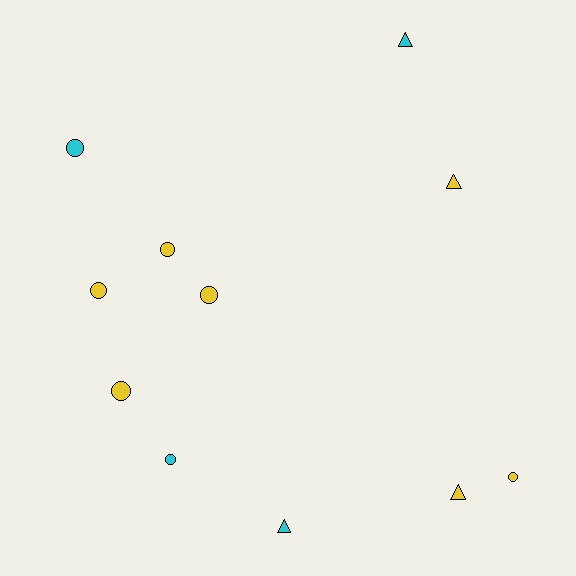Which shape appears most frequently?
Circle, with 7 objects.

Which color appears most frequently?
Yellow, with 7 objects.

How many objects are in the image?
There are 11 objects.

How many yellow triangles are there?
There are 2 yellow triangles.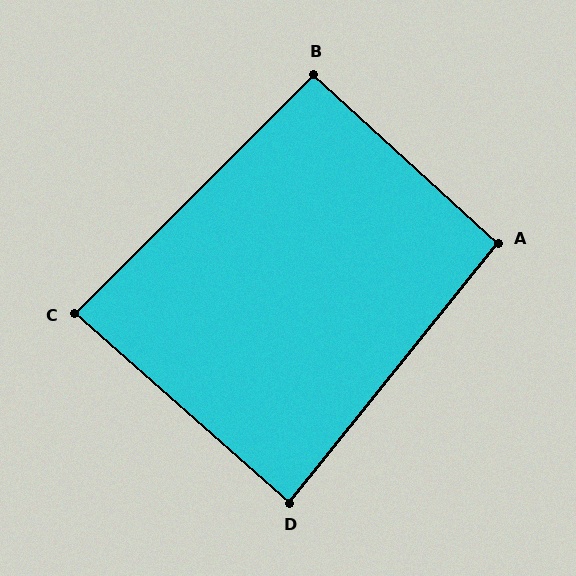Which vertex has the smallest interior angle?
C, at approximately 86 degrees.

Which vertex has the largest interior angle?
A, at approximately 94 degrees.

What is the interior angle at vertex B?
Approximately 93 degrees (approximately right).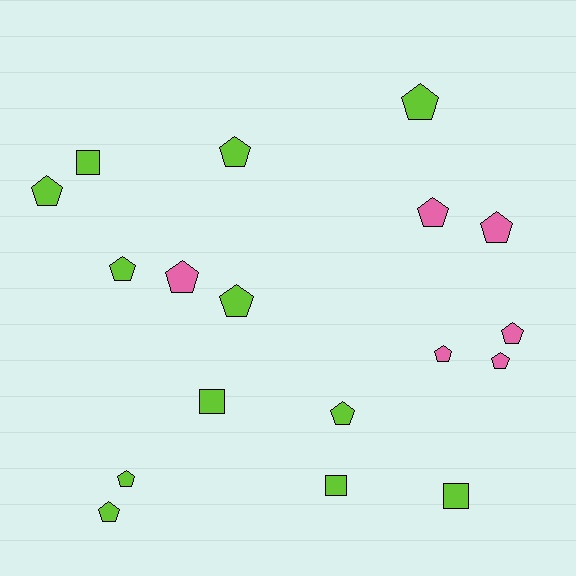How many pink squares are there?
There are no pink squares.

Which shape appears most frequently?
Pentagon, with 14 objects.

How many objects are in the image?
There are 18 objects.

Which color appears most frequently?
Lime, with 12 objects.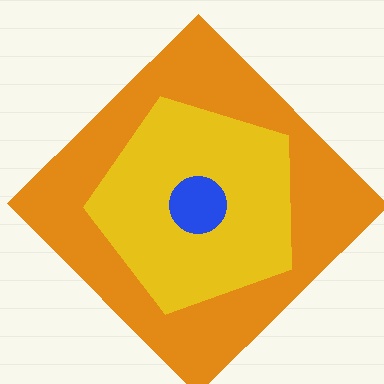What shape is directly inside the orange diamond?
The yellow pentagon.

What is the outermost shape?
The orange diamond.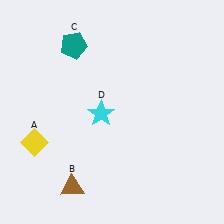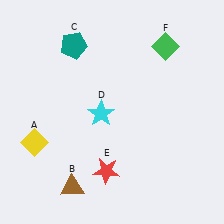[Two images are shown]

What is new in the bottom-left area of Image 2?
A red star (E) was added in the bottom-left area of Image 2.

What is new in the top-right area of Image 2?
A green diamond (F) was added in the top-right area of Image 2.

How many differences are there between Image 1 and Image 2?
There are 2 differences between the two images.